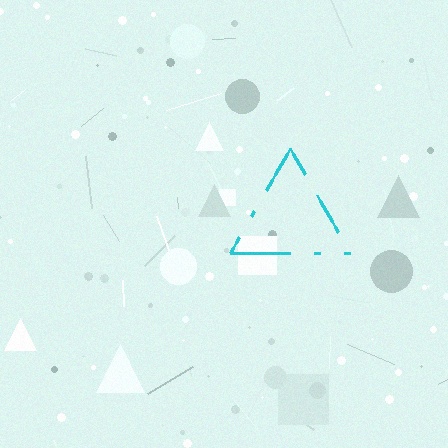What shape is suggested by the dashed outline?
The dashed outline suggests a triangle.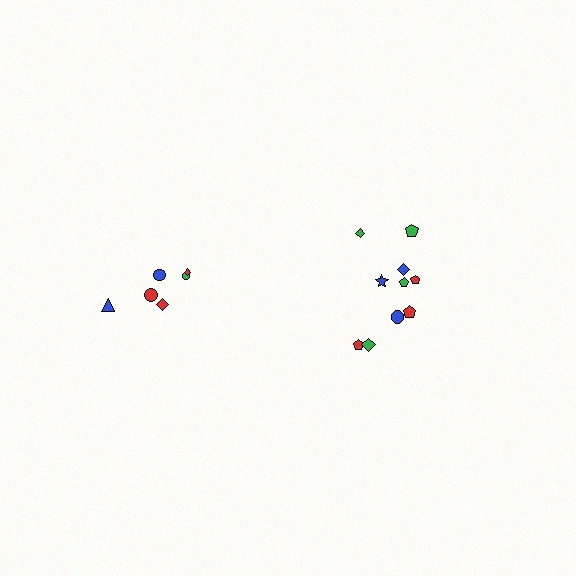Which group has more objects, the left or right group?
The right group.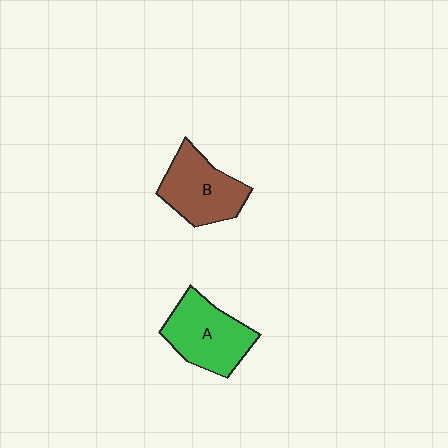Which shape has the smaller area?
Shape B (brown).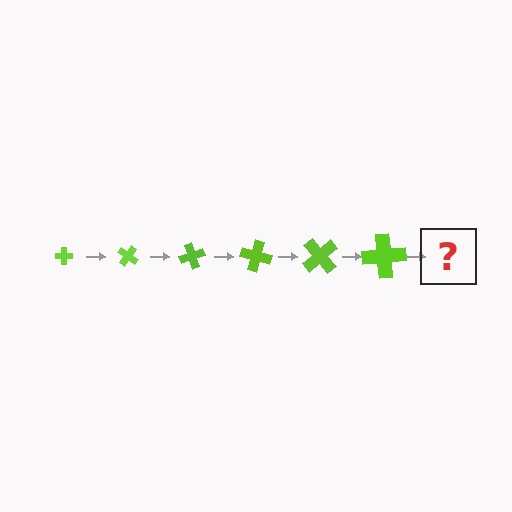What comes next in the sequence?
The next element should be a cross, larger than the previous one and rotated 210 degrees from the start.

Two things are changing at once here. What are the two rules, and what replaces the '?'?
The two rules are that the cross grows larger each step and it rotates 35 degrees each step. The '?' should be a cross, larger than the previous one and rotated 210 degrees from the start.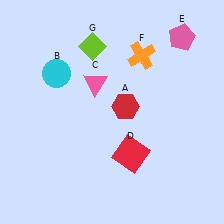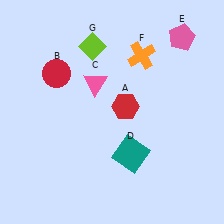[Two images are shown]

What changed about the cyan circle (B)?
In Image 1, B is cyan. In Image 2, it changed to red.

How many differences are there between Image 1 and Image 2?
There are 2 differences between the two images.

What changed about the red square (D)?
In Image 1, D is red. In Image 2, it changed to teal.